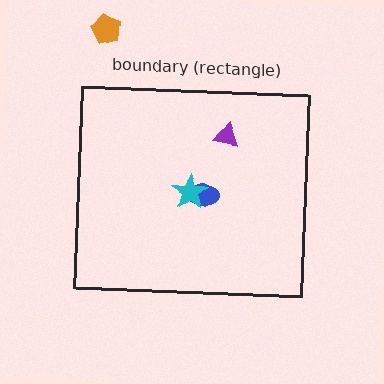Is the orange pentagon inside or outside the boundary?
Outside.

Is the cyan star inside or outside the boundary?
Inside.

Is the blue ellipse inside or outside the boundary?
Inside.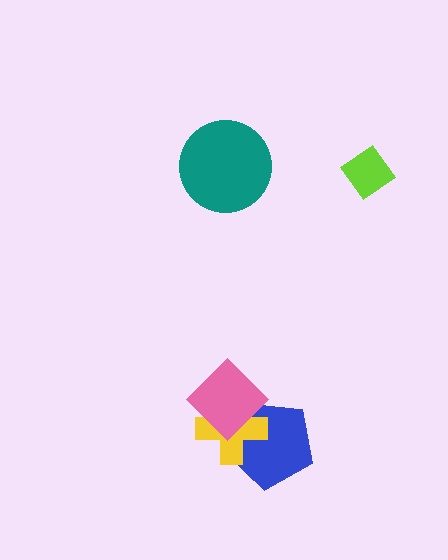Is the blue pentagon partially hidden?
Yes, it is partially covered by another shape.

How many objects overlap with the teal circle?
0 objects overlap with the teal circle.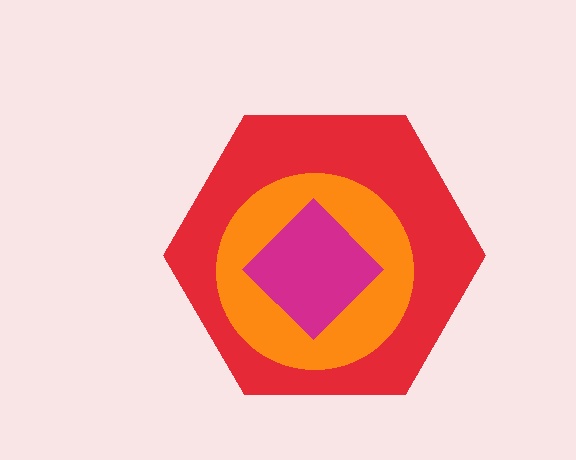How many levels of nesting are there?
3.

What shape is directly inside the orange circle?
The magenta diamond.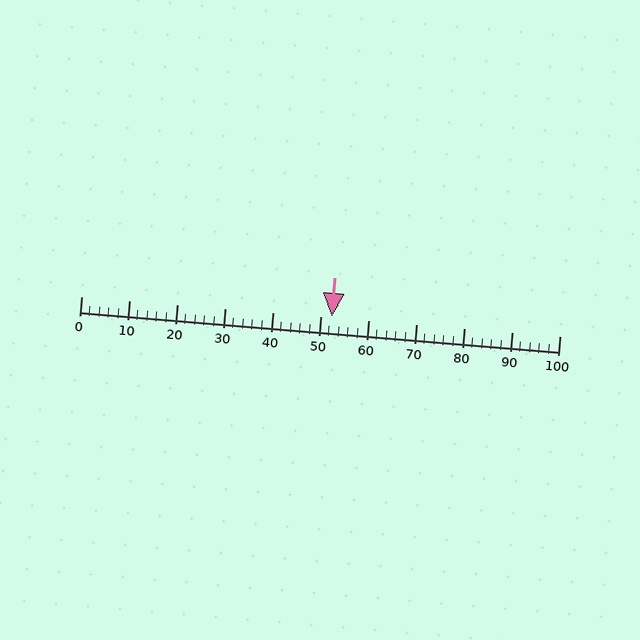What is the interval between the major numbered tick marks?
The major tick marks are spaced 10 units apart.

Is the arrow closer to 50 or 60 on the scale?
The arrow is closer to 50.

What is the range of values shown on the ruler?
The ruler shows values from 0 to 100.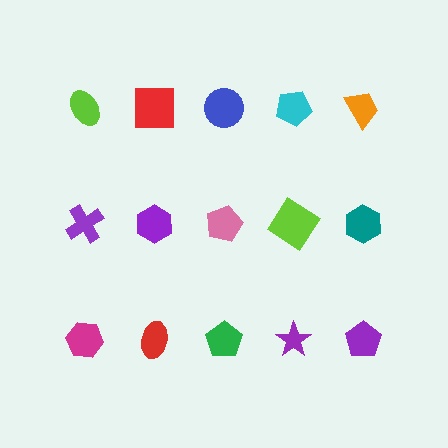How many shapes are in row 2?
5 shapes.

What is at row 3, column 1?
A magenta hexagon.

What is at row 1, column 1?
A lime ellipse.